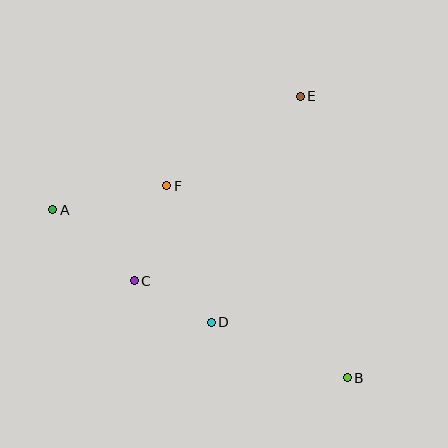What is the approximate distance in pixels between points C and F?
The distance between C and F is approximately 100 pixels.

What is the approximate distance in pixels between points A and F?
The distance between A and F is approximately 116 pixels.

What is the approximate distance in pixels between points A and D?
The distance between A and D is approximately 194 pixels.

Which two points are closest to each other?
Points C and D are closest to each other.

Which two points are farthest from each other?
Points A and B are farthest from each other.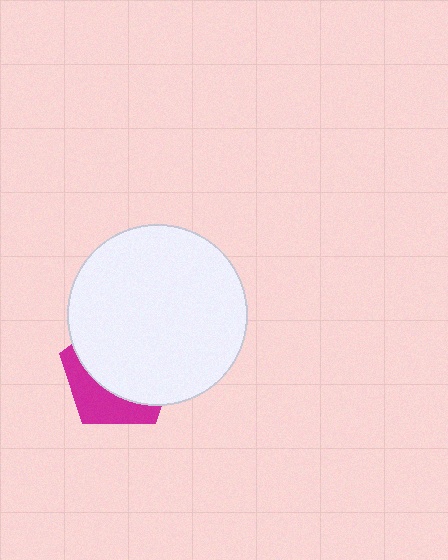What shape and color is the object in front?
The object in front is a white circle.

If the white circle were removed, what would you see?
You would see the complete magenta pentagon.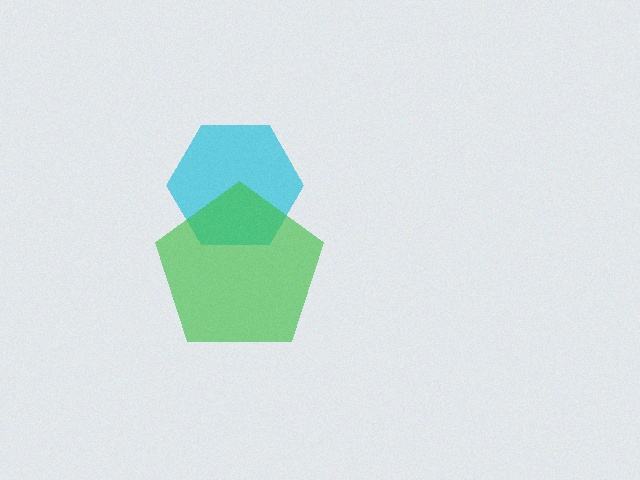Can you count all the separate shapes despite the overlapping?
Yes, there are 2 separate shapes.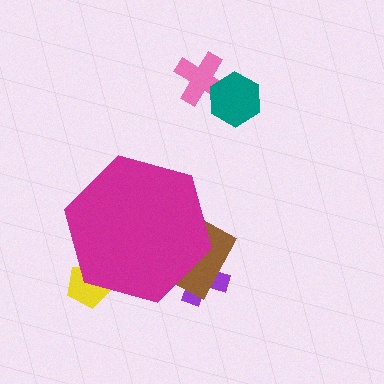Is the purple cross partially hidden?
Yes, the purple cross is partially hidden behind the magenta hexagon.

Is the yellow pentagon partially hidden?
Yes, the yellow pentagon is partially hidden behind the magenta hexagon.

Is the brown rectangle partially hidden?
Yes, the brown rectangle is partially hidden behind the magenta hexagon.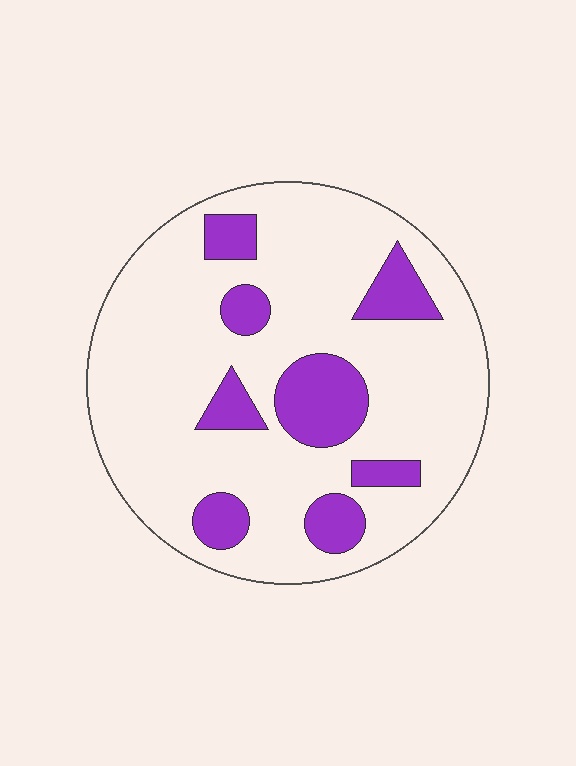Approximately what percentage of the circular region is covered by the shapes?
Approximately 20%.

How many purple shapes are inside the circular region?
8.